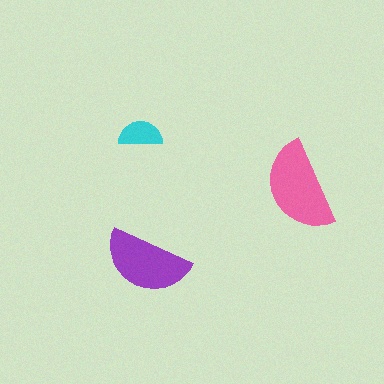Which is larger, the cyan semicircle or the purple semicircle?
The purple one.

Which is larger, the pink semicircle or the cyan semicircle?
The pink one.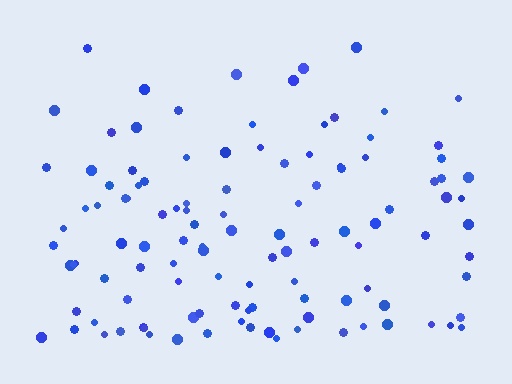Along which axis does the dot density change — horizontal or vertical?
Vertical.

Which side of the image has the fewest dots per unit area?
The top.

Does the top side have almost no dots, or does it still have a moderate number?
Still a moderate number, just noticeably fewer than the bottom.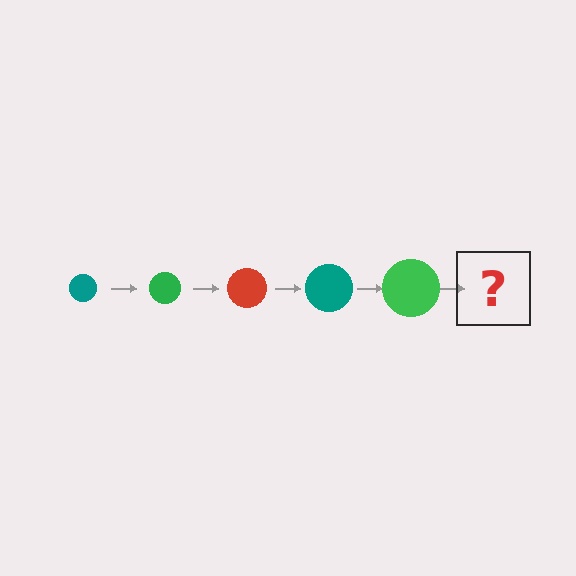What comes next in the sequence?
The next element should be a red circle, larger than the previous one.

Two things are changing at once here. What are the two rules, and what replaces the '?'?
The two rules are that the circle grows larger each step and the color cycles through teal, green, and red. The '?' should be a red circle, larger than the previous one.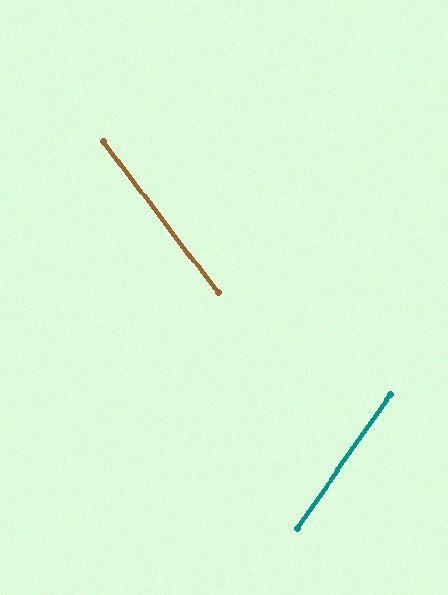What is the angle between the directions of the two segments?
Approximately 72 degrees.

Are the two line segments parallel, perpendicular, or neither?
Neither parallel nor perpendicular — they differ by about 72°.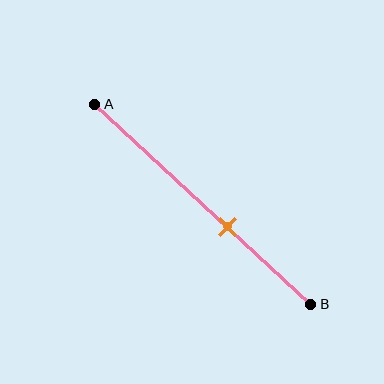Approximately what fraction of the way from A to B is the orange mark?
The orange mark is approximately 60% of the way from A to B.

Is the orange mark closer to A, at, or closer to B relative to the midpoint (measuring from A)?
The orange mark is closer to point B than the midpoint of segment AB.